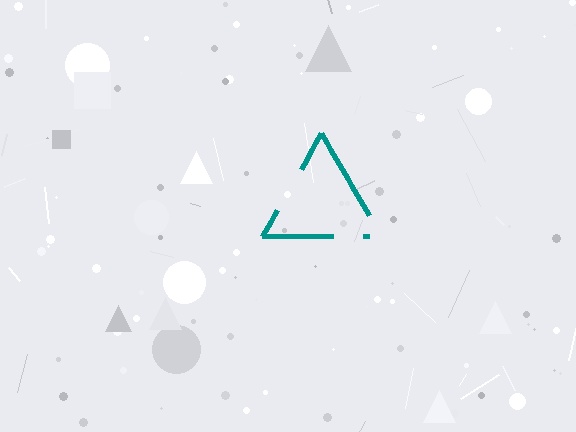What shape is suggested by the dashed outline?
The dashed outline suggests a triangle.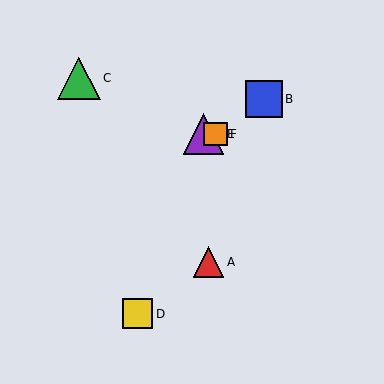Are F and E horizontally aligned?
Yes, both are at y≈134.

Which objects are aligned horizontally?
Objects E, F are aligned horizontally.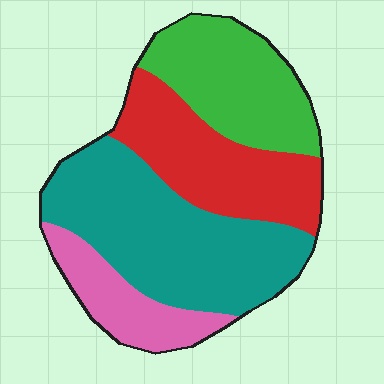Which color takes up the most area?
Teal, at roughly 40%.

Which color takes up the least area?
Pink, at roughly 15%.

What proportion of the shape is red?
Red takes up about one quarter (1/4) of the shape.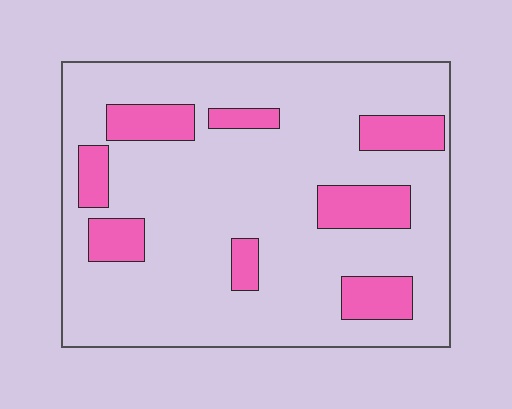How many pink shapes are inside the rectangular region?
8.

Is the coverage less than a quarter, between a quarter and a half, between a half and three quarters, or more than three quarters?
Less than a quarter.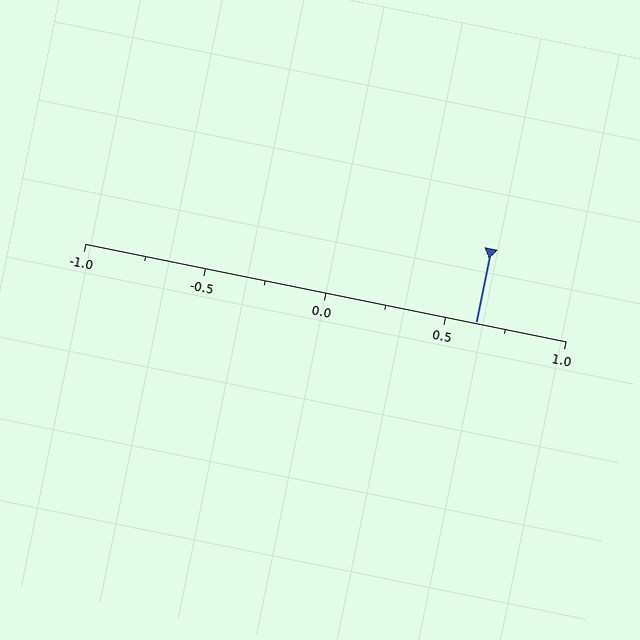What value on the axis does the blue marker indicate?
The marker indicates approximately 0.62.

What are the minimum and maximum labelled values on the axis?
The axis runs from -1.0 to 1.0.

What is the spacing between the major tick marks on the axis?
The major ticks are spaced 0.5 apart.